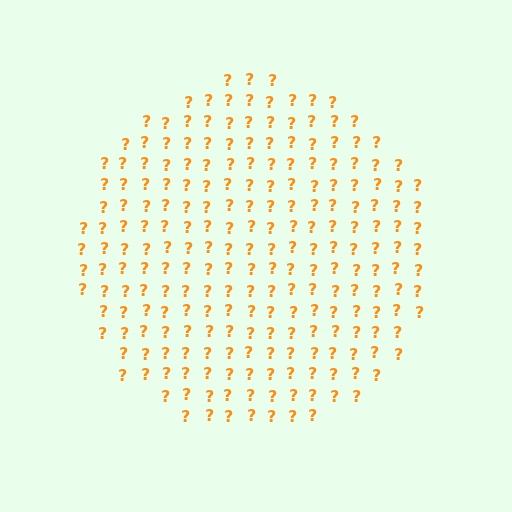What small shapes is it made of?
It is made of small question marks.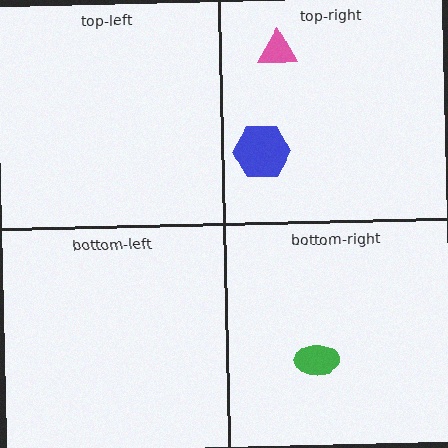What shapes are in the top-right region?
The pink triangle, the blue hexagon.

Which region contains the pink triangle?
The top-right region.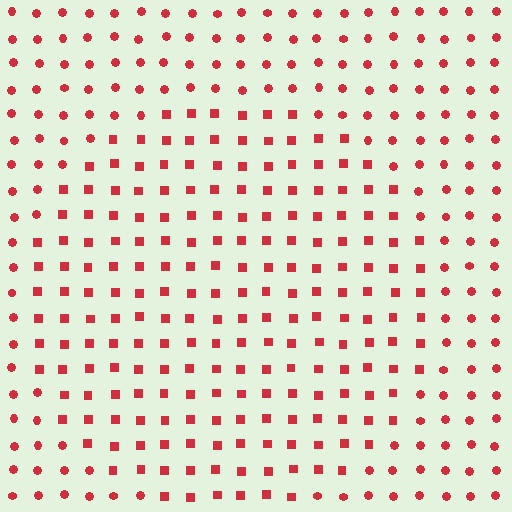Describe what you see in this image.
The image is filled with small red elements arranged in a uniform grid. A circle-shaped region contains squares, while the surrounding area contains circles. The boundary is defined purely by the change in element shape.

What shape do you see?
I see a circle.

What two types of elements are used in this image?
The image uses squares inside the circle region and circles outside it.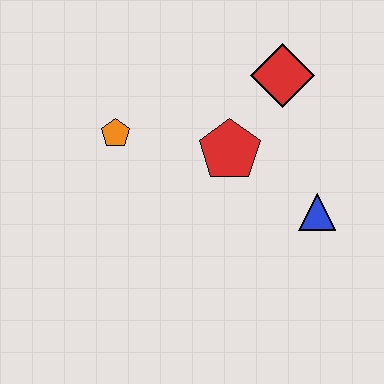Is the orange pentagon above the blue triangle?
Yes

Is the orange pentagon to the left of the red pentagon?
Yes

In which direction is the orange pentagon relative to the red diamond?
The orange pentagon is to the left of the red diamond.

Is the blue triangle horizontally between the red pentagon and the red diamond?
No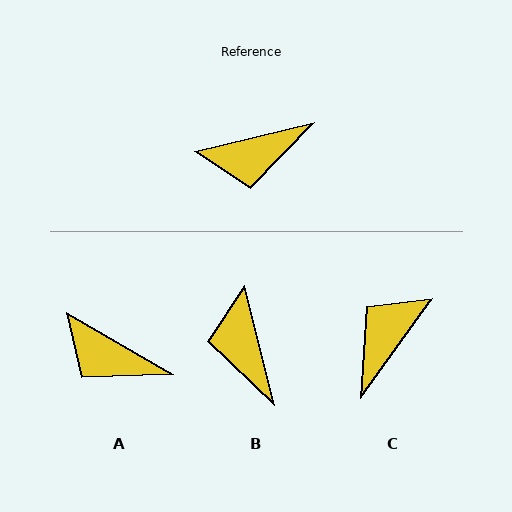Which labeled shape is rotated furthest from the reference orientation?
C, about 140 degrees away.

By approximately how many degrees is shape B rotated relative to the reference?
Approximately 90 degrees clockwise.